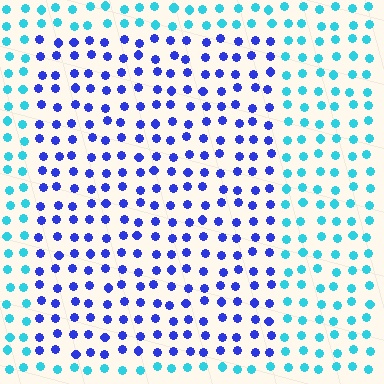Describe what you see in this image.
The image is filled with small cyan elements in a uniform arrangement. A rectangle-shaped region is visible where the elements are tinted to a slightly different hue, forming a subtle color boundary.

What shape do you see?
I see a rectangle.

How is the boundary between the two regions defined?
The boundary is defined purely by a slight shift in hue (about 51 degrees). Spacing, size, and orientation are identical on both sides.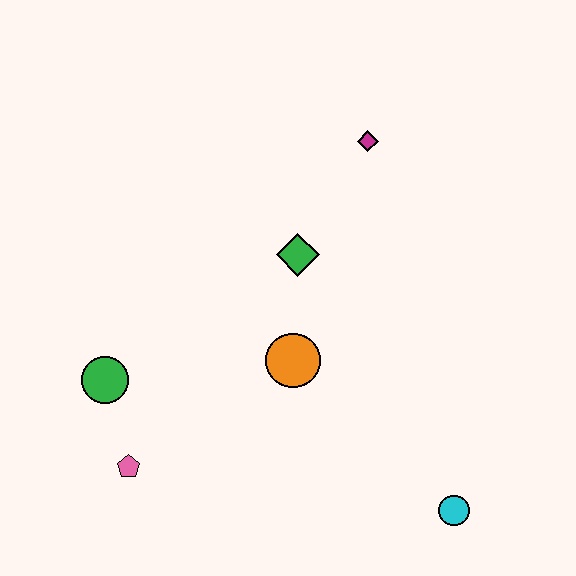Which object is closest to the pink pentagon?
The green circle is closest to the pink pentagon.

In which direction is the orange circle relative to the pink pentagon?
The orange circle is to the right of the pink pentagon.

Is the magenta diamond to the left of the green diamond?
No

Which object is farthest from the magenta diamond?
The pink pentagon is farthest from the magenta diamond.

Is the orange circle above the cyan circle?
Yes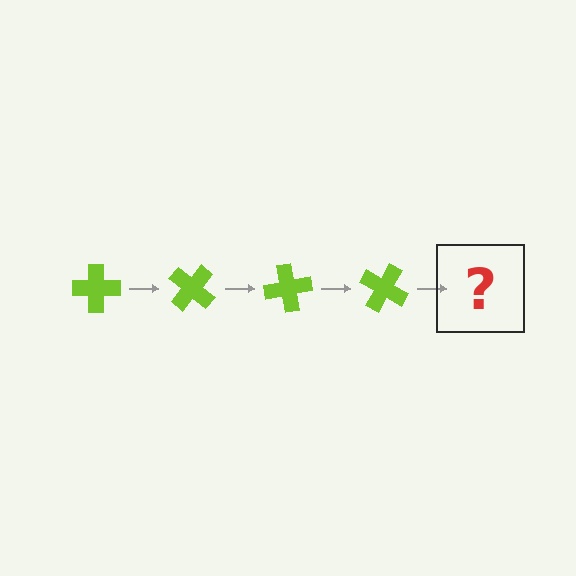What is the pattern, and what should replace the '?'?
The pattern is that the cross rotates 40 degrees each step. The '?' should be a lime cross rotated 160 degrees.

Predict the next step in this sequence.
The next step is a lime cross rotated 160 degrees.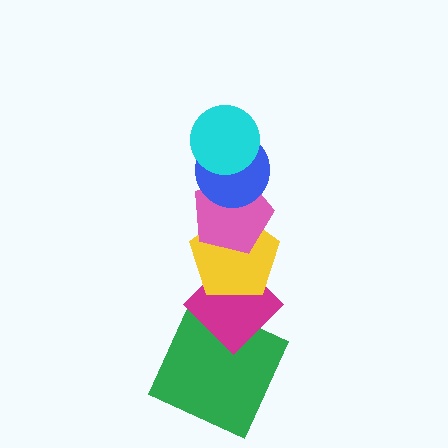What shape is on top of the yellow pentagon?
The pink pentagon is on top of the yellow pentagon.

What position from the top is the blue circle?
The blue circle is 2nd from the top.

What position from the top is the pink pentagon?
The pink pentagon is 3rd from the top.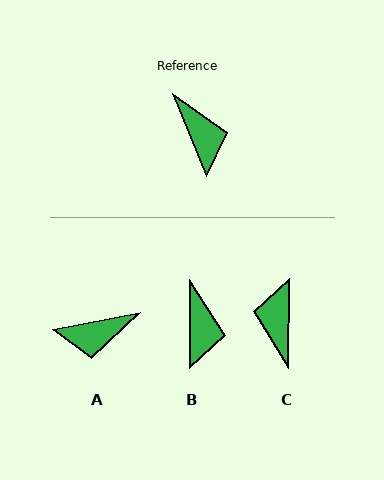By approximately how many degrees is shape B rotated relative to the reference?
Approximately 22 degrees clockwise.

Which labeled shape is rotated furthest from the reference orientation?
C, about 157 degrees away.